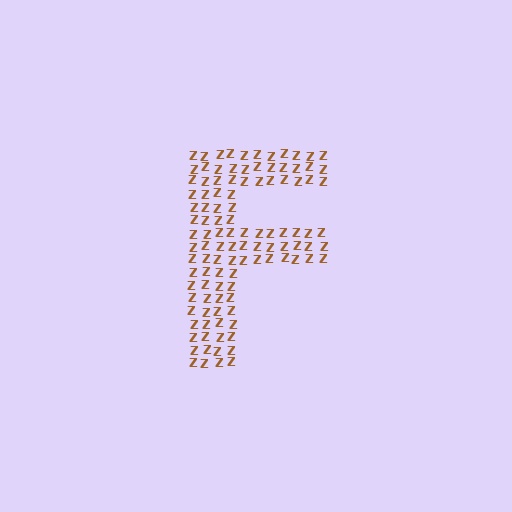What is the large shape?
The large shape is the letter F.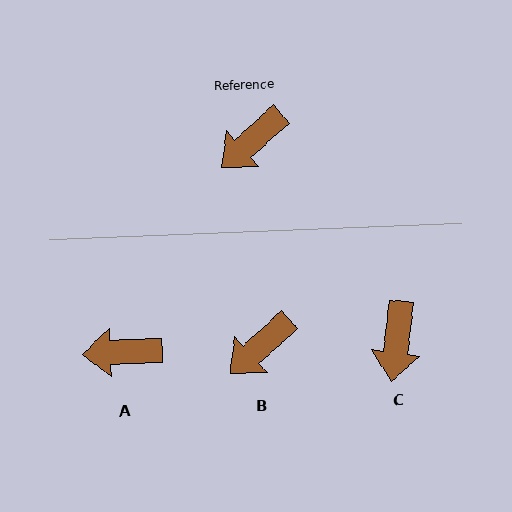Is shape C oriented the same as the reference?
No, it is off by about 41 degrees.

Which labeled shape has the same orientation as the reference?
B.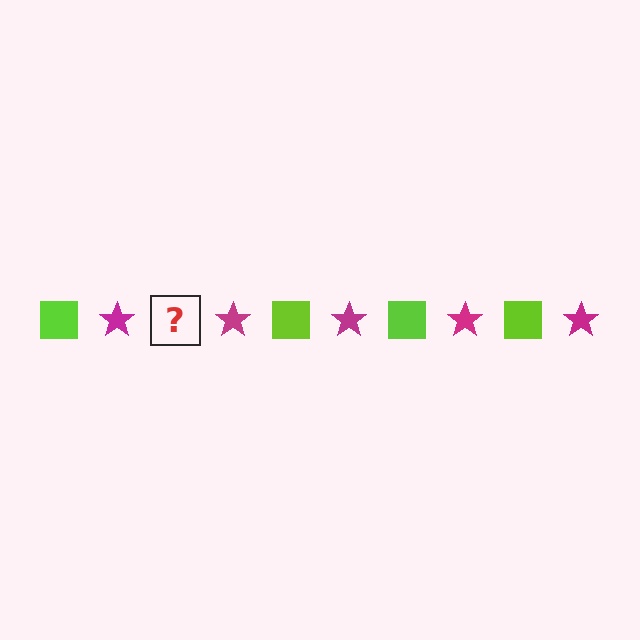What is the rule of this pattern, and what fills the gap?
The rule is that the pattern alternates between lime square and magenta star. The gap should be filled with a lime square.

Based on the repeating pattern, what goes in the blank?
The blank should be a lime square.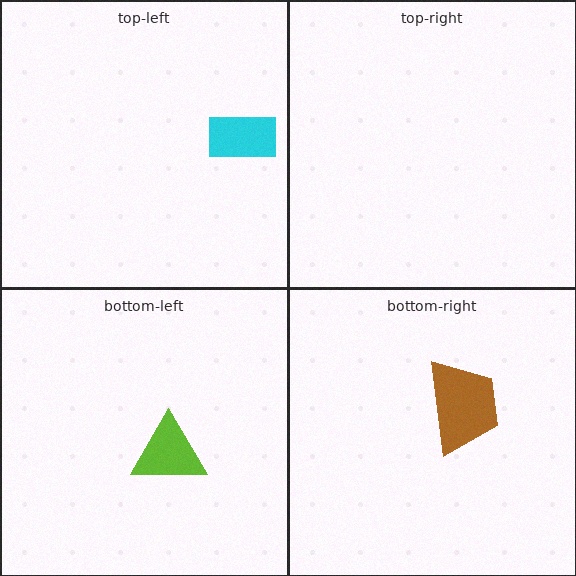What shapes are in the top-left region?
The cyan rectangle.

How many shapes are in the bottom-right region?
1.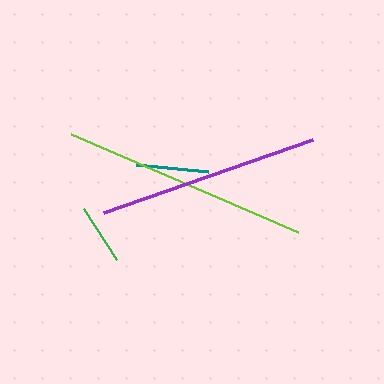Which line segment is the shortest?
The green line is the shortest at approximately 61 pixels.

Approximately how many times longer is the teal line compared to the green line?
The teal line is approximately 1.2 times the length of the green line.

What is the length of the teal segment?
The teal segment is approximately 72 pixels long.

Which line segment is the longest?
The lime line is the longest at approximately 247 pixels.